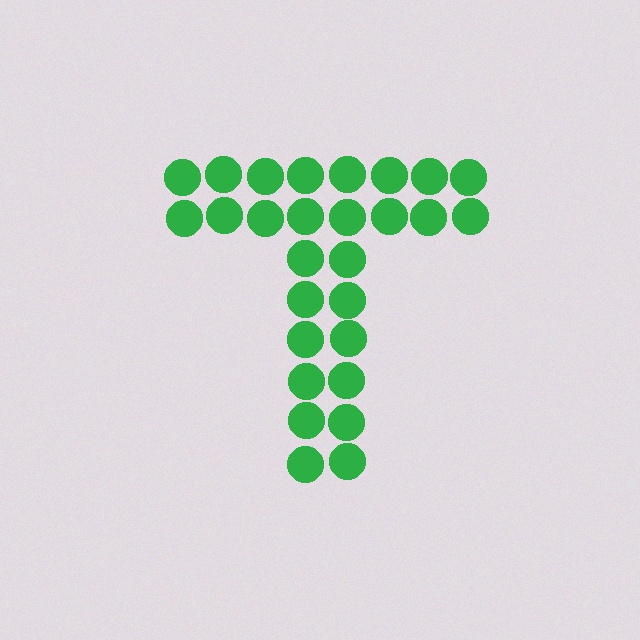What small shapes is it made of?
It is made of small circles.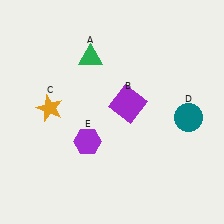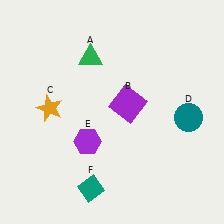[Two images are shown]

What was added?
A teal diamond (F) was added in Image 2.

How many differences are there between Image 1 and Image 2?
There is 1 difference between the two images.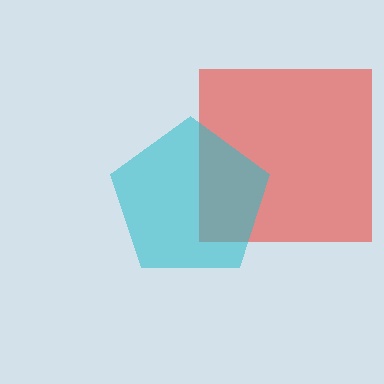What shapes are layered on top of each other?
The layered shapes are: a red square, a cyan pentagon.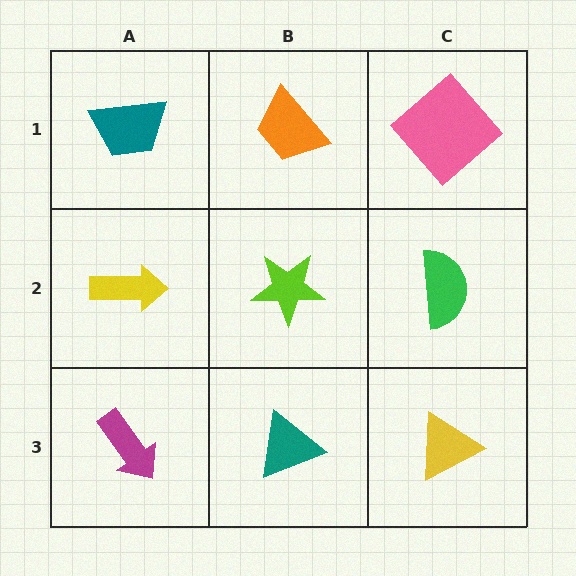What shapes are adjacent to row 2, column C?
A pink diamond (row 1, column C), a yellow triangle (row 3, column C), a lime star (row 2, column B).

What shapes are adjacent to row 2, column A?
A teal trapezoid (row 1, column A), a magenta arrow (row 3, column A), a lime star (row 2, column B).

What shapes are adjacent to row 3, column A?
A yellow arrow (row 2, column A), a teal triangle (row 3, column B).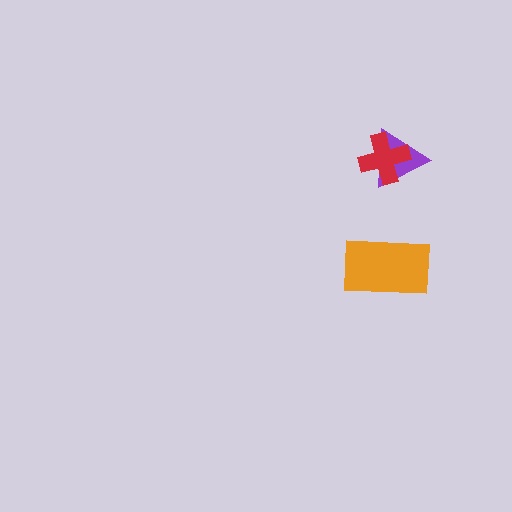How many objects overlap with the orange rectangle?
0 objects overlap with the orange rectangle.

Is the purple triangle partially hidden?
Yes, it is partially covered by another shape.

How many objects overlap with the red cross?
1 object overlaps with the red cross.